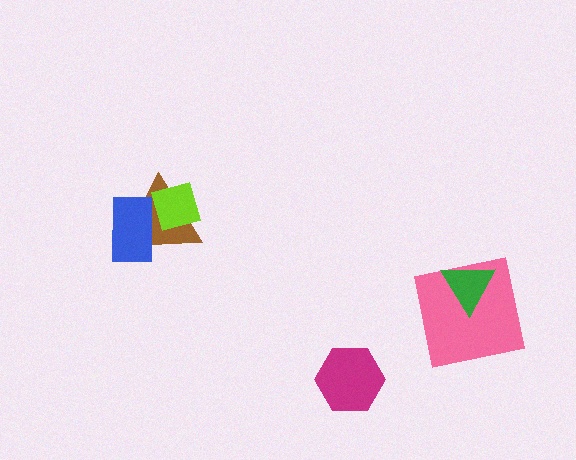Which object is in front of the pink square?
The green triangle is in front of the pink square.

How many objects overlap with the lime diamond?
2 objects overlap with the lime diamond.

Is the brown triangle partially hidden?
Yes, it is partially covered by another shape.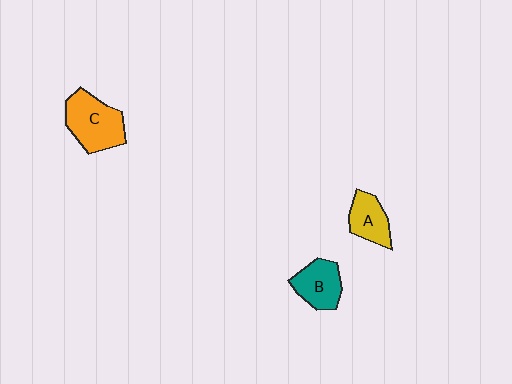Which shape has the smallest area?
Shape A (yellow).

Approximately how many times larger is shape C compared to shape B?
Approximately 1.4 times.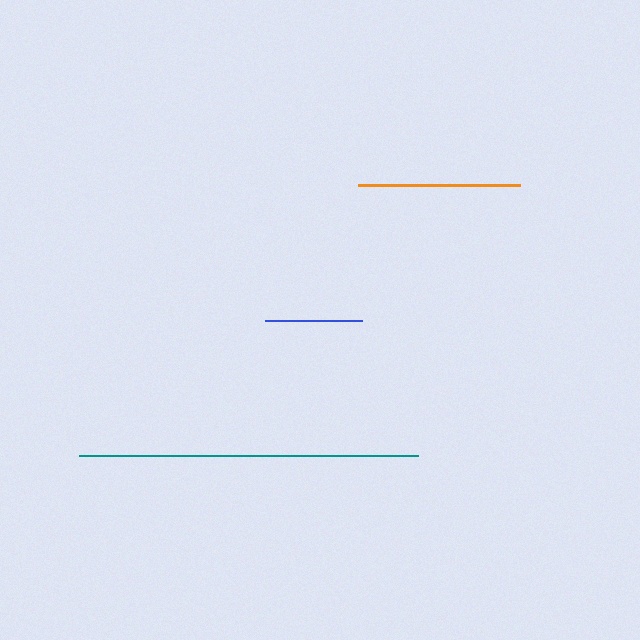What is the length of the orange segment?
The orange segment is approximately 162 pixels long.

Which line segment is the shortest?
The blue line is the shortest at approximately 97 pixels.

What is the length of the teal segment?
The teal segment is approximately 339 pixels long.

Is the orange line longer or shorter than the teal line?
The teal line is longer than the orange line.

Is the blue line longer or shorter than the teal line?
The teal line is longer than the blue line.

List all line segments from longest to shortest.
From longest to shortest: teal, orange, blue.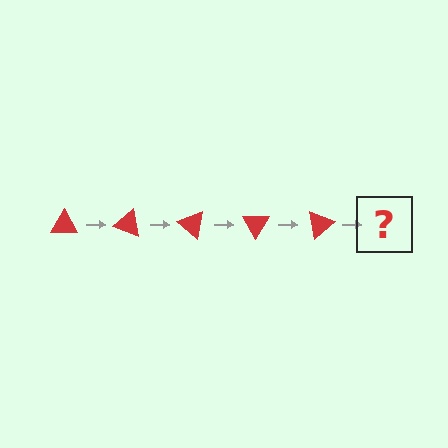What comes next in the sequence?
The next element should be a red triangle rotated 100 degrees.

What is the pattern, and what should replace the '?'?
The pattern is that the triangle rotates 20 degrees each step. The '?' should be a red triangle rotated 100 degrees.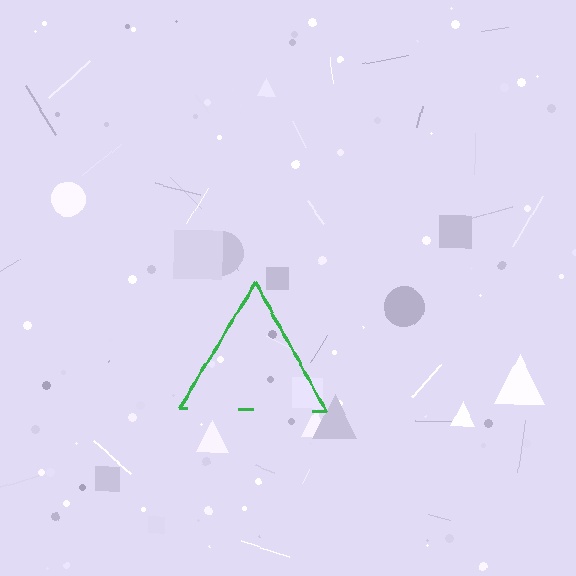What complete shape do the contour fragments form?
The contour fragments form a triangle.